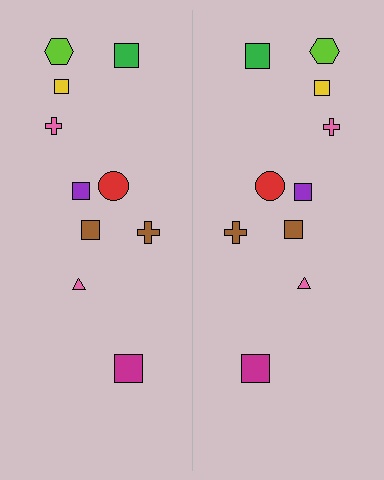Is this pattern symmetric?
Yes, this pattern has bilateral (reflection) symmetry.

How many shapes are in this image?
There are 20 shapes in this image.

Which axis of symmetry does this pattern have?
The pattern has a vertical axis of symmetry running through the center of the image.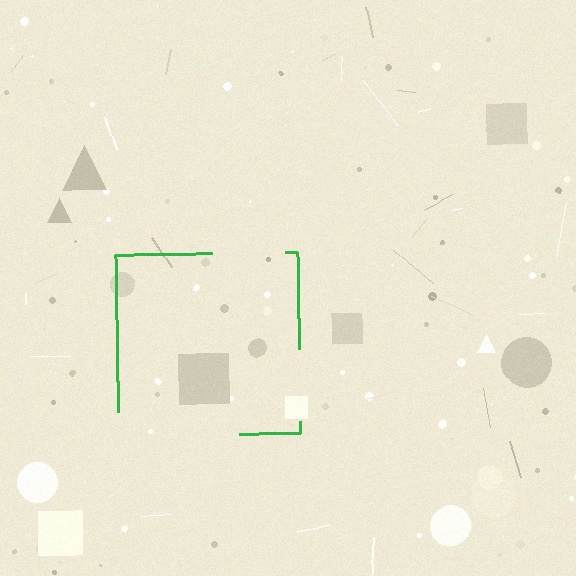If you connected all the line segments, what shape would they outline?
They would outline a square.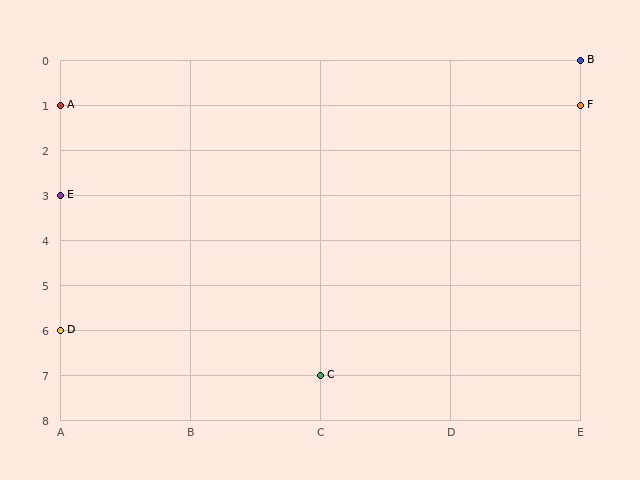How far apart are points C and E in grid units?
Points C and E are 2 columns and 4 rows apart (about 4.5 grid units diagonally).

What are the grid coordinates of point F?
Point F is at grid coordinates (E, 1).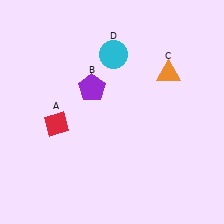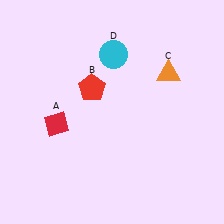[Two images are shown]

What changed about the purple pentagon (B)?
In Image 1, B is purple. In Image 2, it changed to red.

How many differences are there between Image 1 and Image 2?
There is 1 difference between the two images.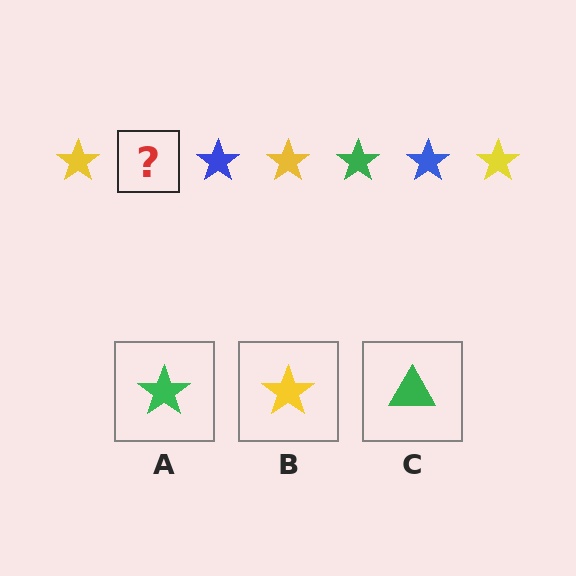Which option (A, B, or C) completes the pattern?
A.